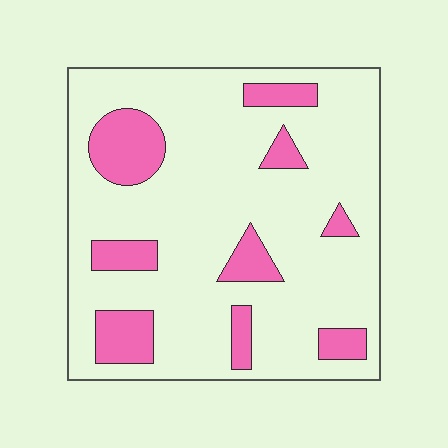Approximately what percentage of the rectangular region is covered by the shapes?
Approximately 20%.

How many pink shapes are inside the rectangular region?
9.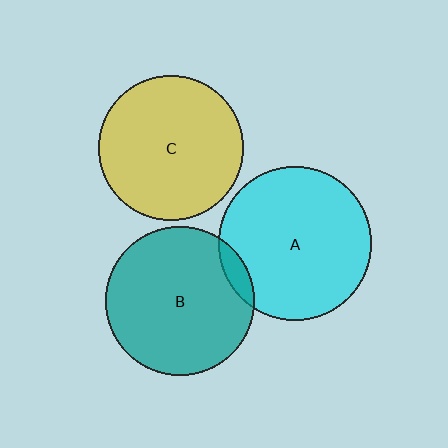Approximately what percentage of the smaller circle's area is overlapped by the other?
Approximately 5%.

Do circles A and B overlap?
Yes.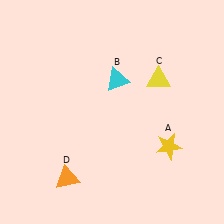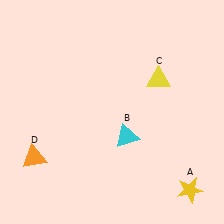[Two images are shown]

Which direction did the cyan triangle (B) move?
The cyan triangle (B) moved down.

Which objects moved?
The objects that moved are: the yellow star (A), the cyan triangle (B), the orange triangle (D).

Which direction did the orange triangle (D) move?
The orange triangle (D) moved left.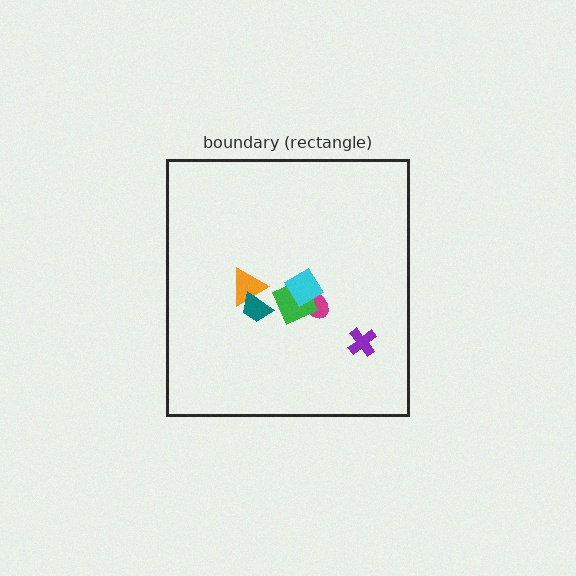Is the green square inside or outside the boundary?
Inside.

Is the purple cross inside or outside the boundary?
Inside.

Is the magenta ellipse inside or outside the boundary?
Inside.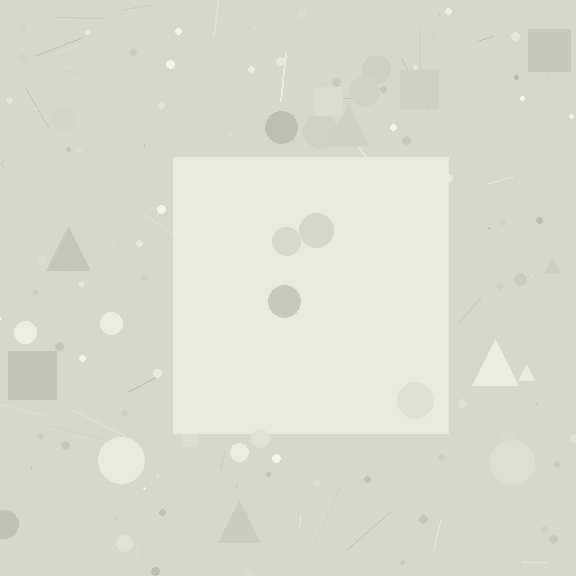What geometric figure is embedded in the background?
A square is embedded in the background.